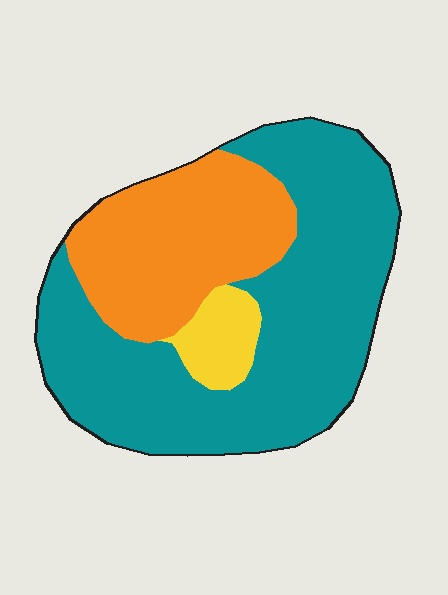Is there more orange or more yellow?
Orange.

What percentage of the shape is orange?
Orange takes up between a sixth and a third of the shape.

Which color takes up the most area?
Teal, at roughly 65%.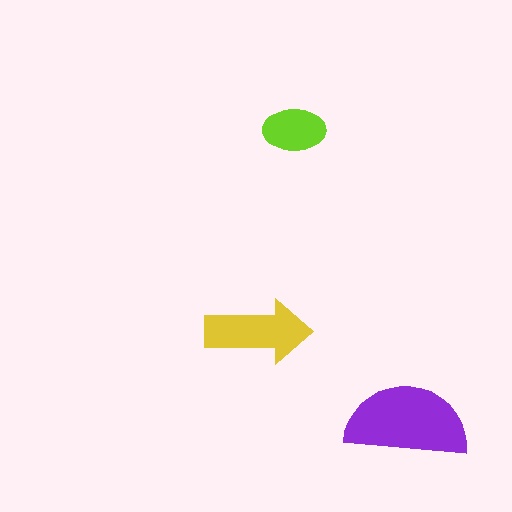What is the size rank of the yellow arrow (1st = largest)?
2nd.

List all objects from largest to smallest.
The purple semicircle, the yellow arrow, the lime ellipse.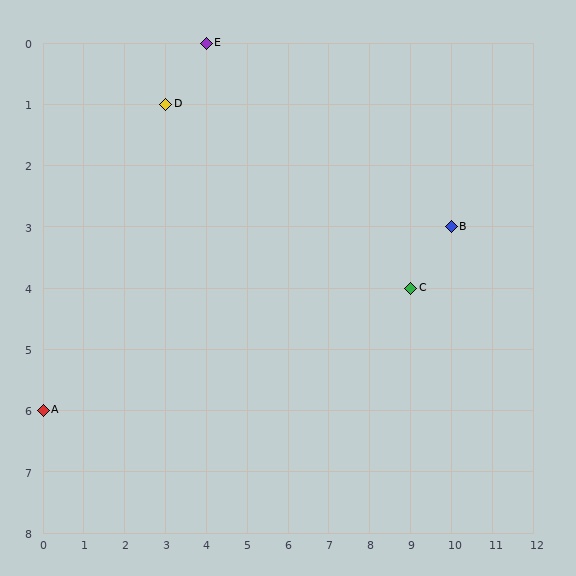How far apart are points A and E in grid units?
Points A and E are 4 columns and 6 rows apart (about 7.2 grid units diagonally).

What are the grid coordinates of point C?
Point C is at grid coordinates (9, 4).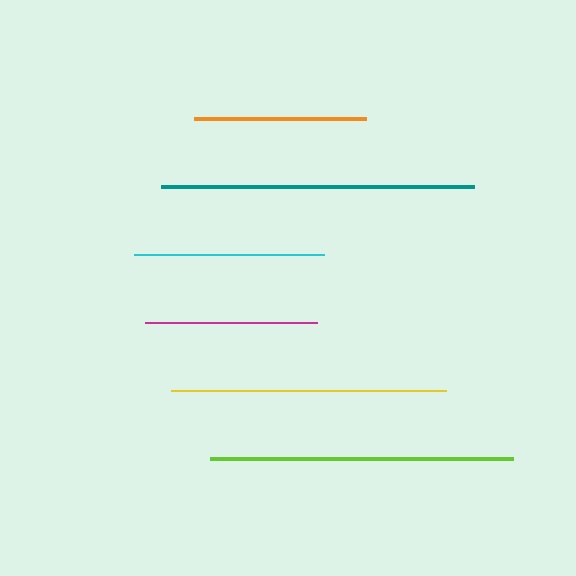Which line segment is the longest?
The teal line is the longest at approximately 313 pixels.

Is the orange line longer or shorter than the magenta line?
The magenta line is longer than the orange line.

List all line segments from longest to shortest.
From longest to shortest: teal, lime, yellow, cyan, magenta, orange.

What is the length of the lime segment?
The lime segment is approximately 303 pixels long.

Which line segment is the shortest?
The orange line is the shortest at approximately 172 pixels.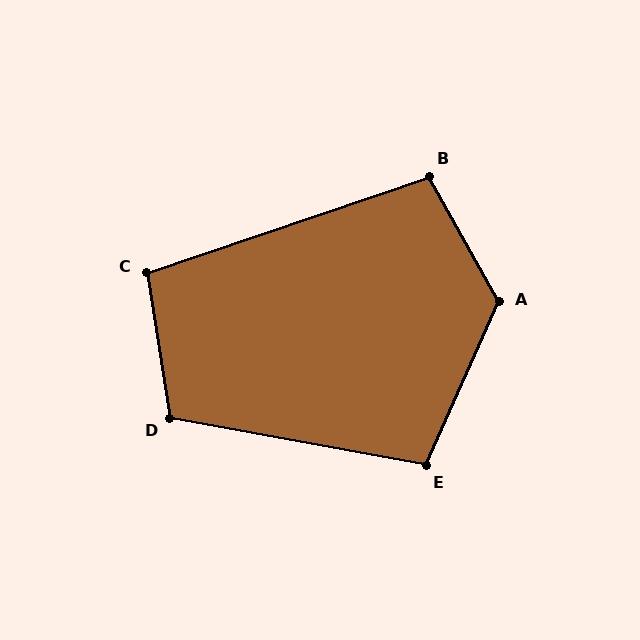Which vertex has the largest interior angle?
A, at approximately 127 degrees.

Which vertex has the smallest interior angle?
C, at approximately 100 degrees.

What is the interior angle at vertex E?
Approximately 104 degrees (obtuse).